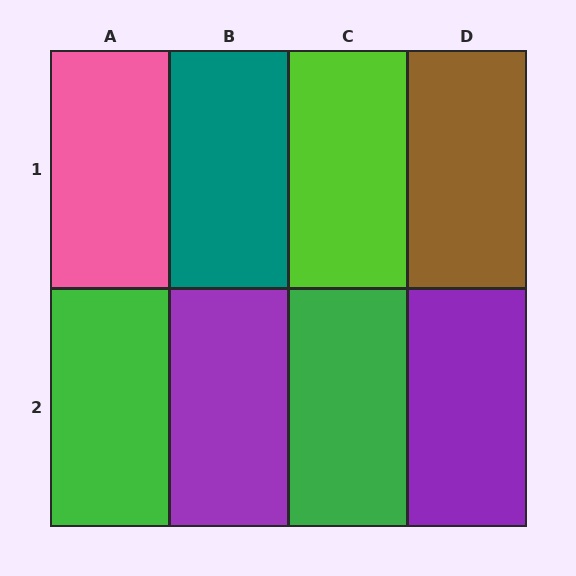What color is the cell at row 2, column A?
Green.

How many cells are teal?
1 cell is teal.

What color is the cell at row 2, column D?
Purple.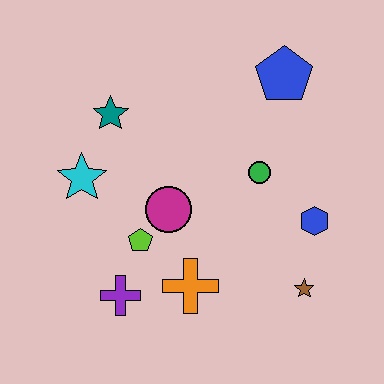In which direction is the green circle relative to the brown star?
The green circle is above the brown star.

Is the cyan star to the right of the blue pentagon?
No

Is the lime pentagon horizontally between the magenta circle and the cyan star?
Yes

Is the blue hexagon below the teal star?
Yes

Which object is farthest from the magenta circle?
The blue pentagon is farthest from the magenta circle.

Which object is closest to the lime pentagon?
The magenta circle is closest to the lime pentagon.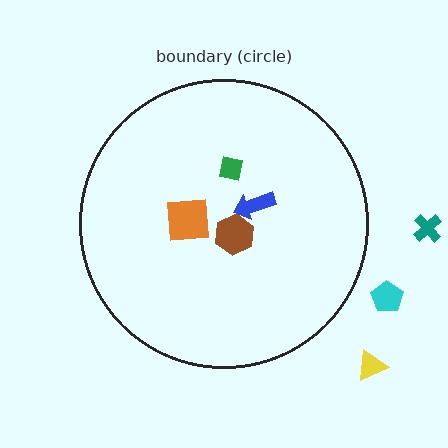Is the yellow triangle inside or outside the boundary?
Outside.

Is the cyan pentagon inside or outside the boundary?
Outside.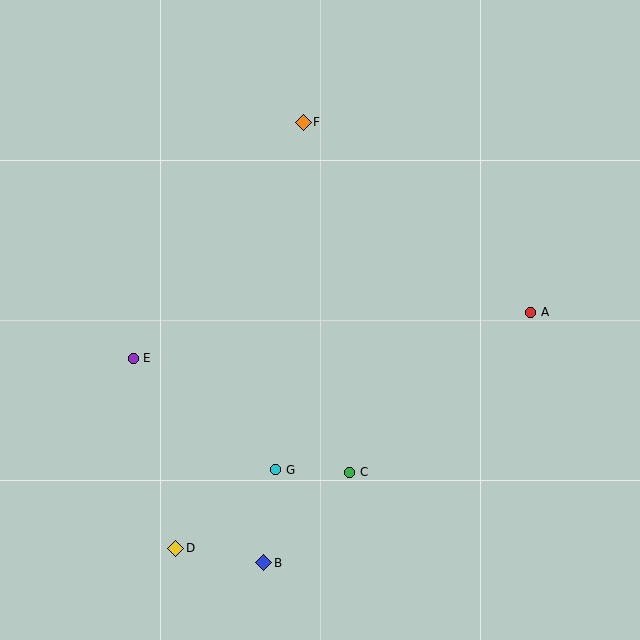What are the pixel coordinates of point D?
Point D is at (176, 548).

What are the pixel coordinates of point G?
Point G is at (276, 470).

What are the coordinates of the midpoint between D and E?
The midpoint between D and E is at (155, 453).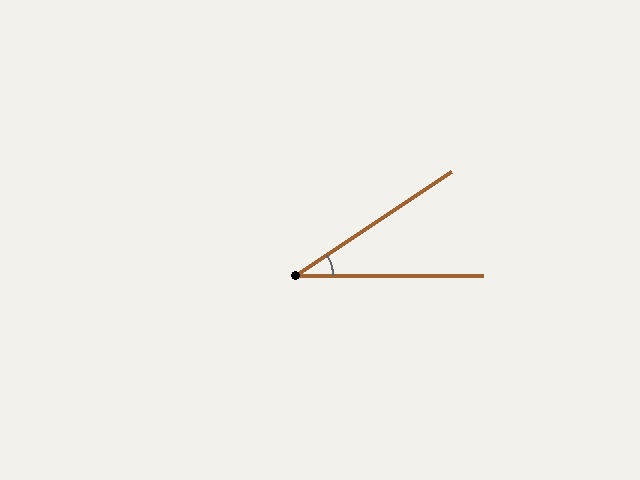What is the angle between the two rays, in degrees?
Approximately 34 degrees.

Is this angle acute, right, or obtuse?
It is acute.